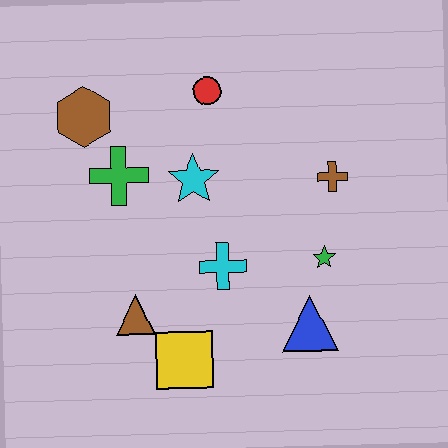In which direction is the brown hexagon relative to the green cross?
The brown hexagon is above the green cross.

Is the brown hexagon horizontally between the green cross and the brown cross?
No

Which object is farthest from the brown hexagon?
The blue triangle is farthest from the brown hexagon.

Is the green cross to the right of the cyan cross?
No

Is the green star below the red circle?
Yes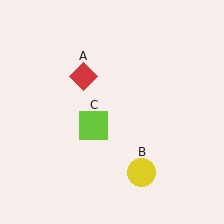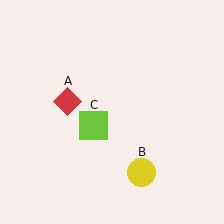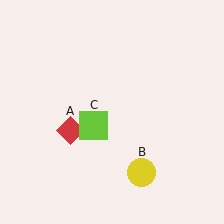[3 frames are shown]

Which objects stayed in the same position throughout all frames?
Yellow circle (object B) and lime square (object C) remained stationary.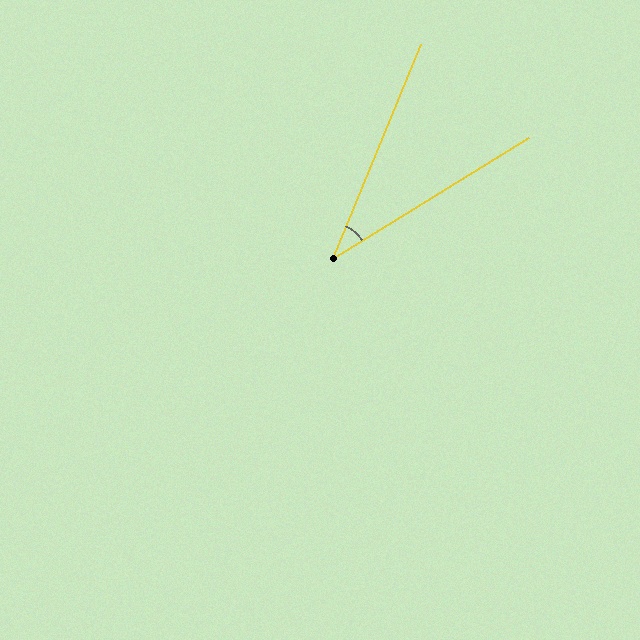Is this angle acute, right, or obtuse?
It is acute.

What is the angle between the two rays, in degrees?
Approximately 36 degrees.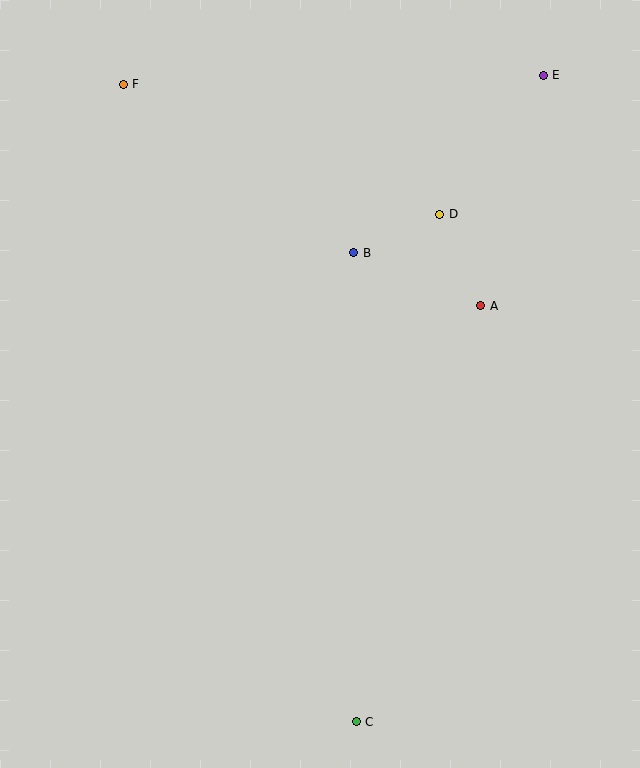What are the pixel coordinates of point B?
Point B is at (354, 253).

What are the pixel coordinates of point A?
Point A is at (481, 306).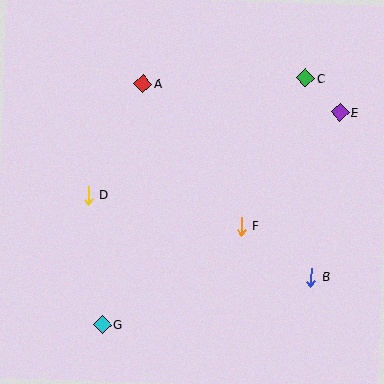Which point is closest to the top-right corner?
Point C is closest to the top-right corner.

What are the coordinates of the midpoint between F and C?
The midpoint between F and C is at (273, 152).